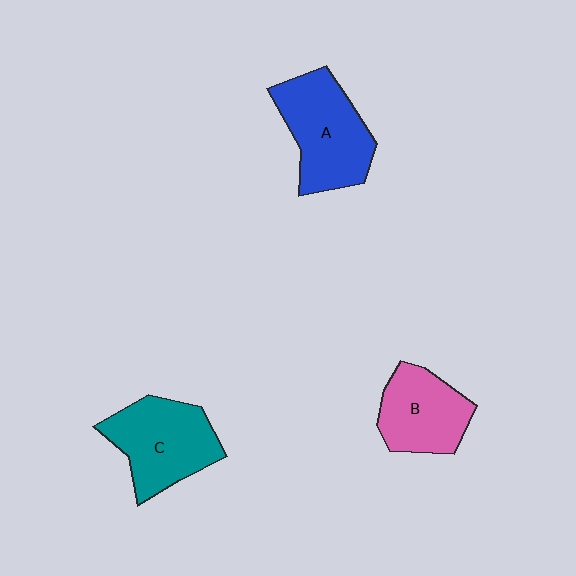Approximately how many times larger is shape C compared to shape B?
Approximately 1.2 times.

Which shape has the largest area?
Shape A (blue).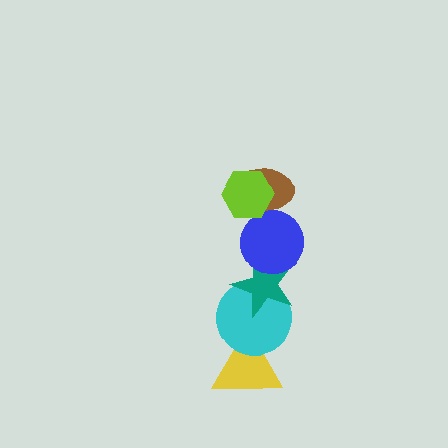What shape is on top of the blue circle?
The brown ellipse is on top of the blue circle.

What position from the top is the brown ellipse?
The brown ellipse is 2nd from the top.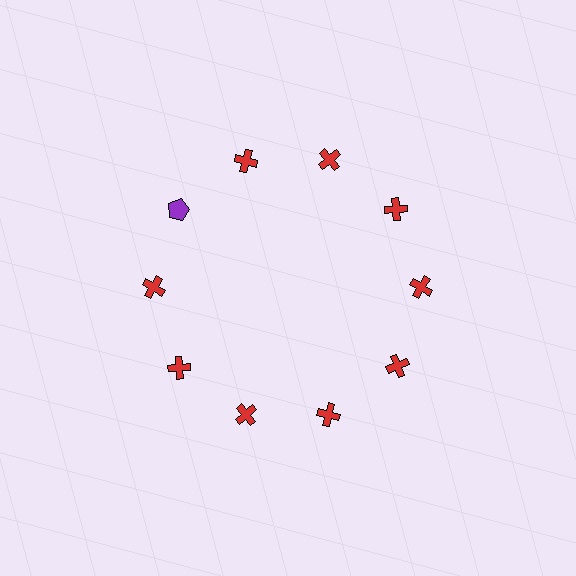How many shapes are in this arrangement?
There are 10 shapes arranged in a ring pattern.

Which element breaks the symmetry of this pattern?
The purple pentagon at roughly the 10 o'clock position breaks the symmetry. All other shapes are red crosses.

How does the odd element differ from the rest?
It differs in both color (purple instead of red) and shape (pentagon instead of cross).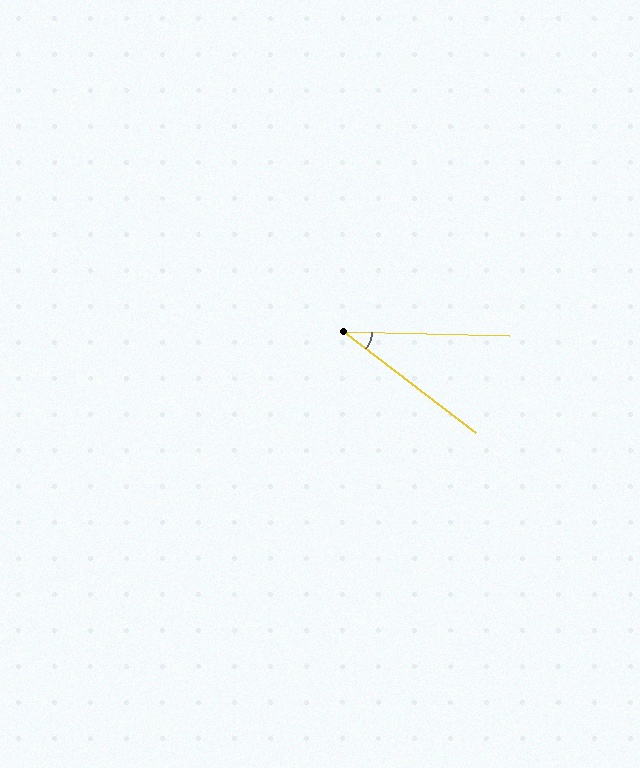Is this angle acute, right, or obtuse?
It is acute.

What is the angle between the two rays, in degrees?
Approximately 36 degrees.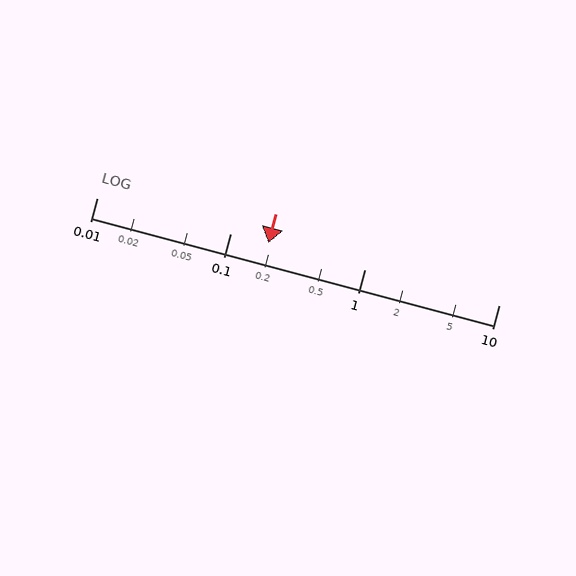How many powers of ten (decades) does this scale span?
The scale spans 3 decades, from 0.01 to 10.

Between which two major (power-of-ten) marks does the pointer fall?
The pointer is between 0.1 and 1.